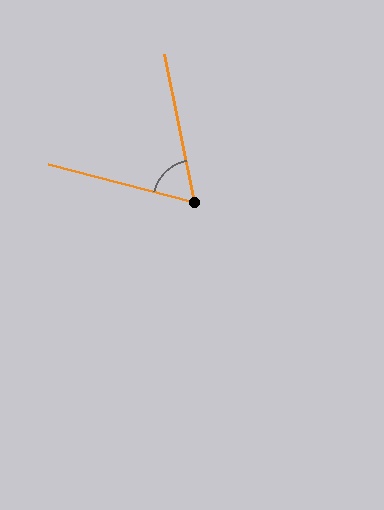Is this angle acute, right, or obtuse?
It is acute.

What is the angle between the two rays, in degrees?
Approximately 64 degrees.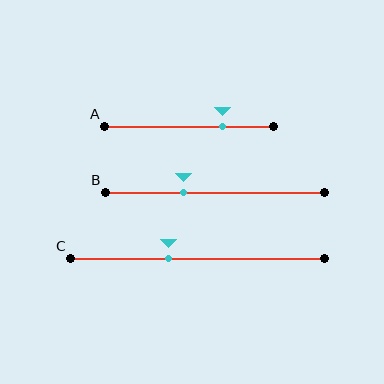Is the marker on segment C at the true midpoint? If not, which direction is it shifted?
No, the marker on segment C is shifted to the left by about 12% of the segment length.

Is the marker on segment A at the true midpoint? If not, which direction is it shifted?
No, the marker on segment A is shifted to the right by about 20% of the segment length.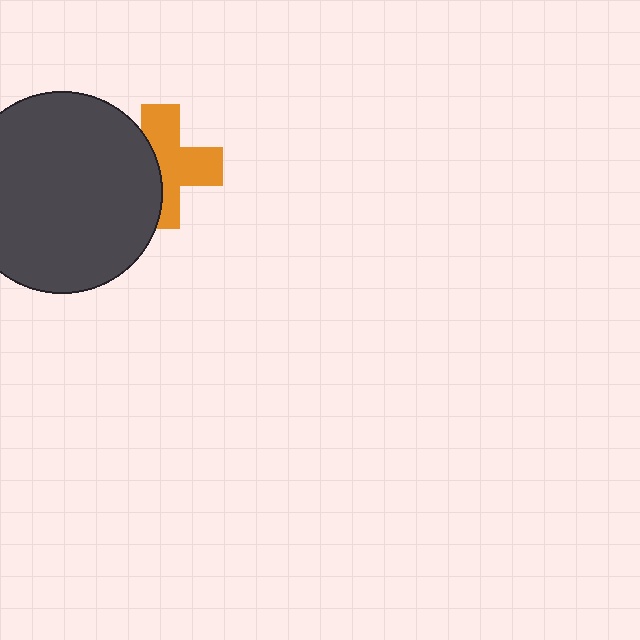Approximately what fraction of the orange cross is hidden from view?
Roughly 41% of the orange cross is hidden behind the dark gray circle.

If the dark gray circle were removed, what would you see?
You would see the complete orange cross.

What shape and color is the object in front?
The object in front is a dark gray circle.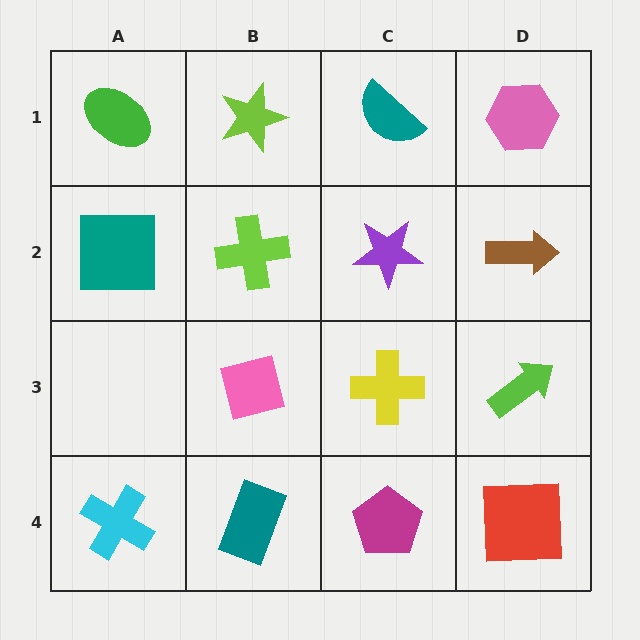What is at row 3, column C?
A yellow cross.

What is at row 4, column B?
A teal rectangle.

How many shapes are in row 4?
4 shapes.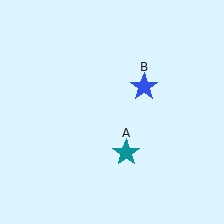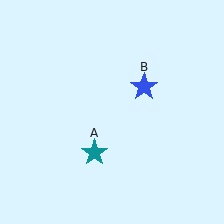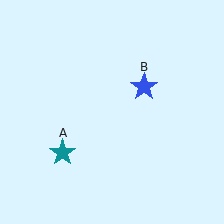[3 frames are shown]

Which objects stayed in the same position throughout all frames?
Blue star (object B) remained stationary.